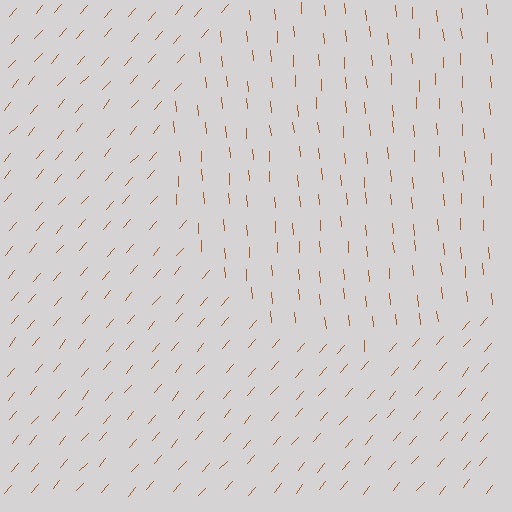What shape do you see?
I see a circle.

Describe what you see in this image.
The image is filled with small brown line segments. A circle region in the image has lines oriented differently from the surrounding lines, creating a visible texture boundary.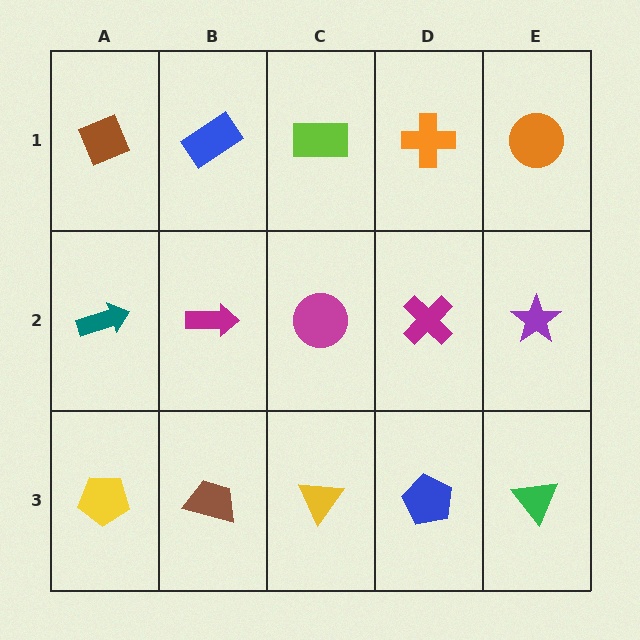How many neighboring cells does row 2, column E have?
3.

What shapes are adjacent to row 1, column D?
A magenta cross (row 2, column D), a lime rectangle (row 1, column C), an orange circle (row 1, column E).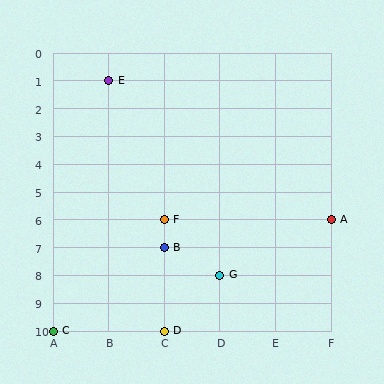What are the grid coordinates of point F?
Point F is at grid coordinates (C, 6).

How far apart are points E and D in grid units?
Points E and D are 1 column and 9 rows apart (about 9.1 grid units diagonally).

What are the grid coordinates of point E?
Point E is at grid coordinates (B, 1).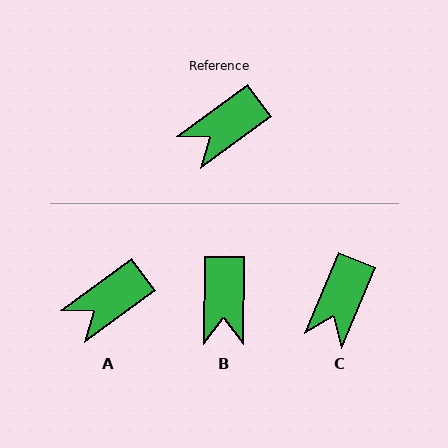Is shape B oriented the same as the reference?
No, it is off by about 53 degrees.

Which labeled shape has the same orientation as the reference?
A.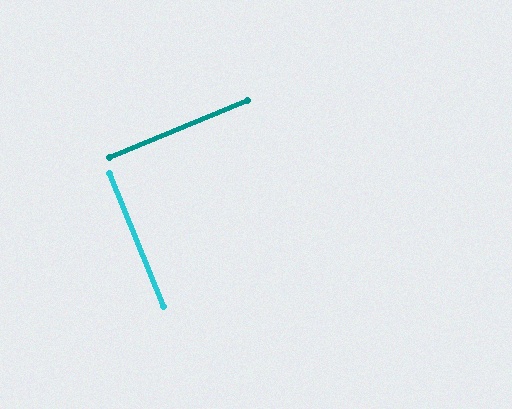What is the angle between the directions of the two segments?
Approximately 90 degrees.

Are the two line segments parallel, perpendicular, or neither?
Perpendicular — they meet at approximately 90°.